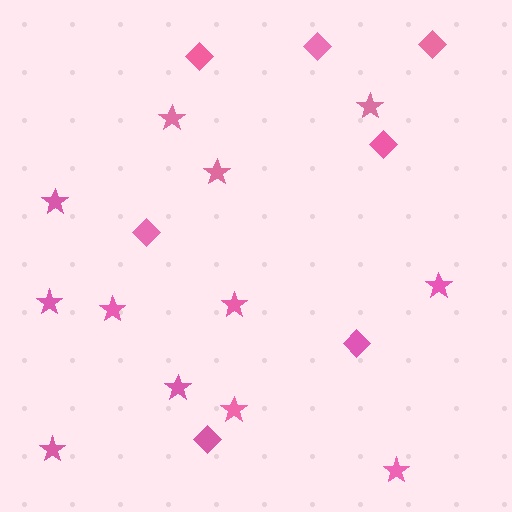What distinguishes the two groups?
There are 2 groups: one group of stars (12) and one group of diamonds (7).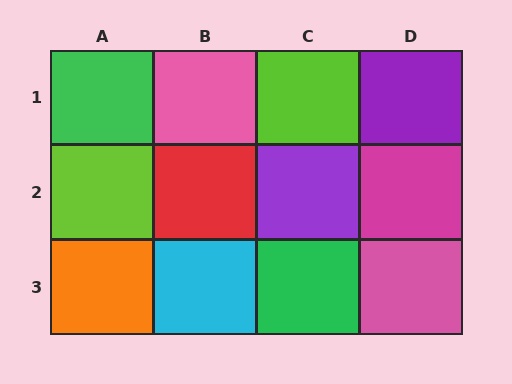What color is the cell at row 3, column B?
Cyan.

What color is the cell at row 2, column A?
Lime.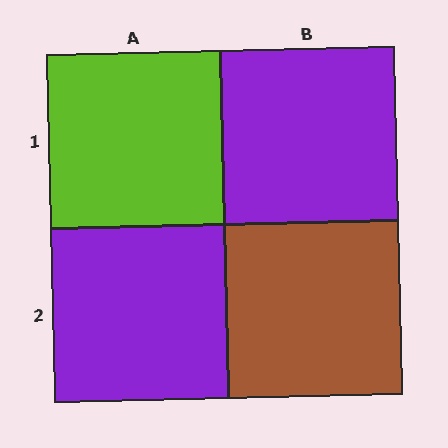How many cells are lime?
1 cell is lime.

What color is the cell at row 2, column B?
Brown.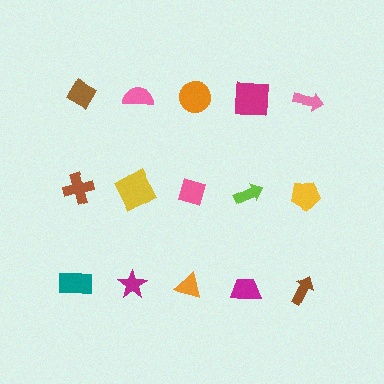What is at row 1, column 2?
A pink semicircle.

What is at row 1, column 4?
A magenta square.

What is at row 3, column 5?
A brown arrow.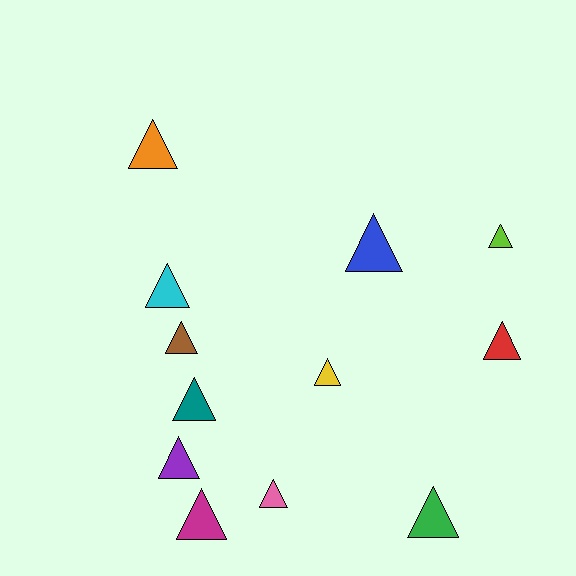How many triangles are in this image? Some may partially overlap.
There are 12 triangles.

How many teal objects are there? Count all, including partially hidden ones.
There is 1 teal object.